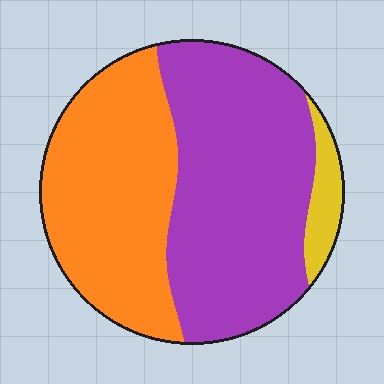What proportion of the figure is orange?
Orange takes up about two fifths (2/5) of the figure.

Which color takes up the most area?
Purple, at roughly 50%.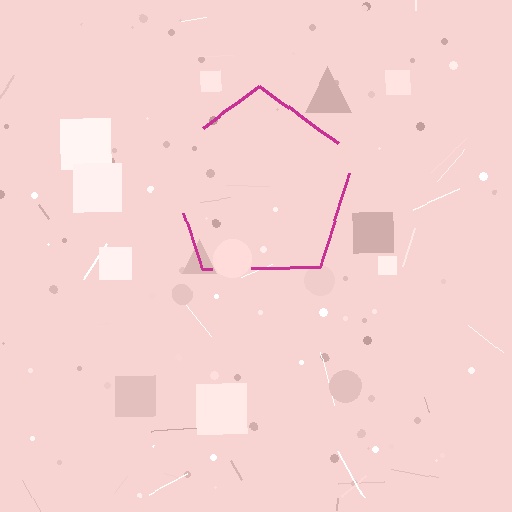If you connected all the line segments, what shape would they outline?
They would outline a pentagon.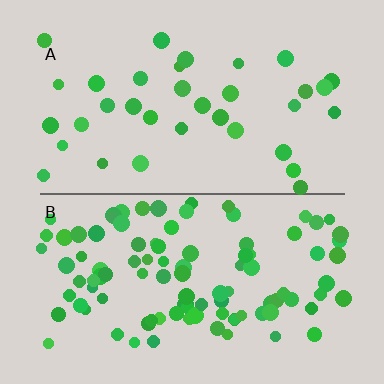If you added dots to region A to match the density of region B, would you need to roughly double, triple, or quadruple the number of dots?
Approximately triple.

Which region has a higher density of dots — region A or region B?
B (the bottom).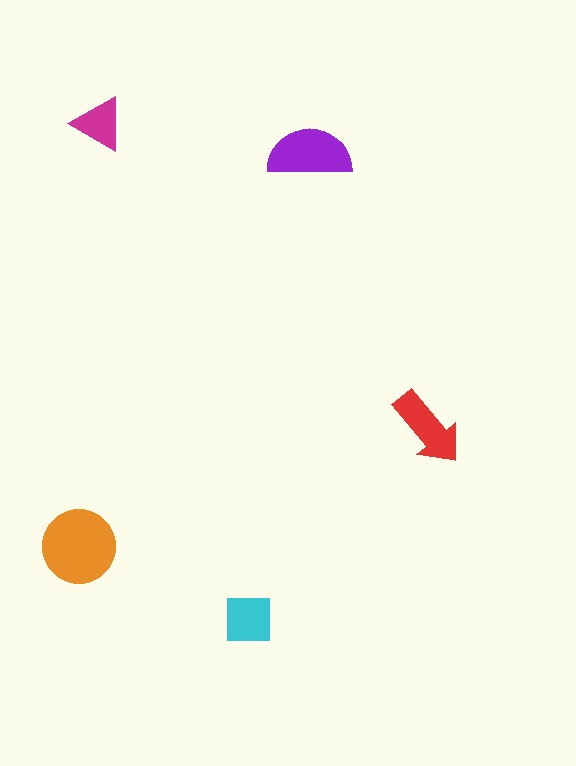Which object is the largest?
The orange circle.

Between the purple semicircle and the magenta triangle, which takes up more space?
The purple semicircle.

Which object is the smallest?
The magenta triangle.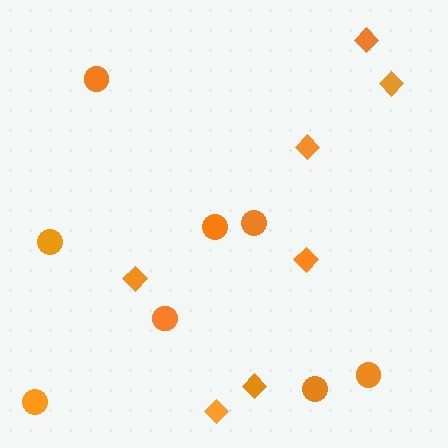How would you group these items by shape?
There are 2 groups: one group of circles (8) and one group of diamonds (7).